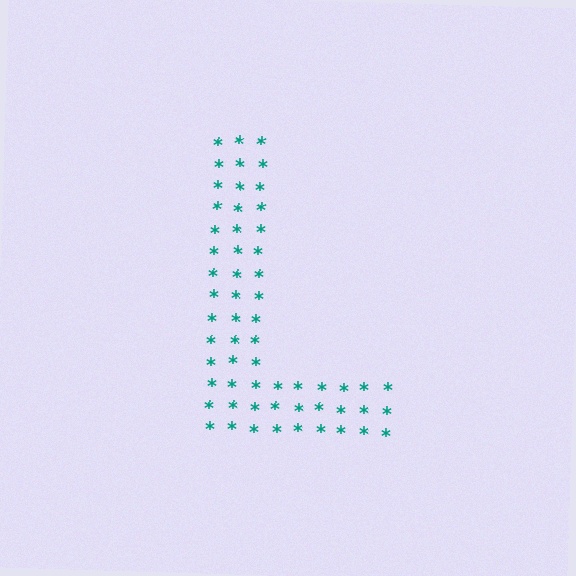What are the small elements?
The small elements are asterisks.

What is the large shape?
The large shape is the letter L.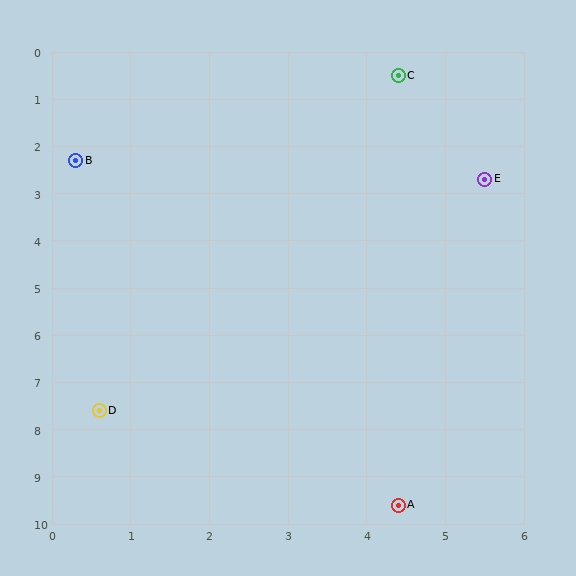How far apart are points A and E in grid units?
Points A and E are about 7.0 grid units apart.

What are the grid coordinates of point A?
Point A is at approximately (4.4, 9.6).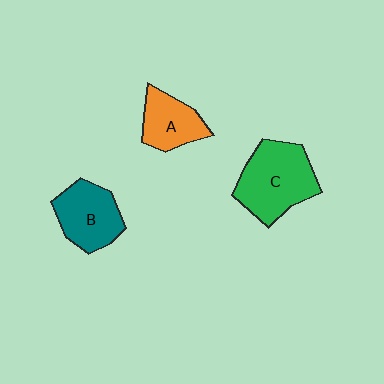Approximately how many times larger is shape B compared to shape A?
Approximately 1.3 times.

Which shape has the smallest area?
Shape A (orange).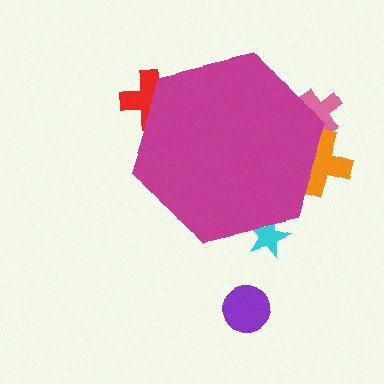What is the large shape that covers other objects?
A magenta hexagon.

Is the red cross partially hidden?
Yes, the red cross is partially hidden behind the magenta hexagon.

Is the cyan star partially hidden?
Yes, the cyan star is partially hidden behind the magenta hexagon.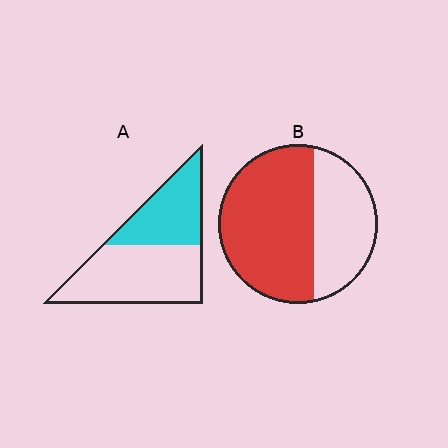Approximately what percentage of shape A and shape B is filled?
A is approximately 40% and B is approximately 65%.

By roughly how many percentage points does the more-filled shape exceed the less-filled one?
By roughly 25 percentage points (B over A).